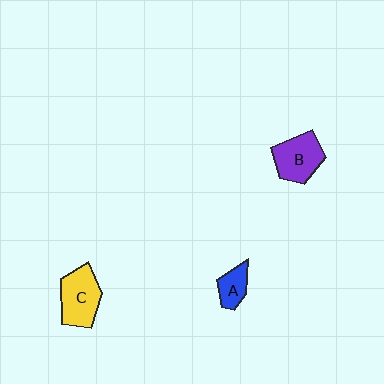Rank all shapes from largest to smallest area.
From largest to smallest: C (yellow), B (purple), A (blue).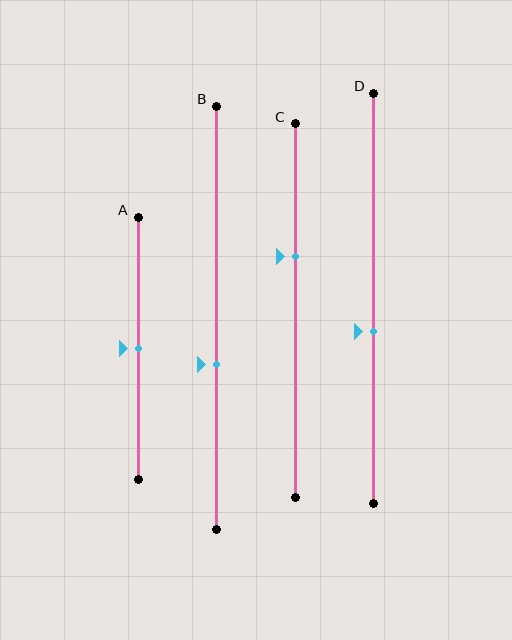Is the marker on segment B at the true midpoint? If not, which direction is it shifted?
No, the marker on segment B is shifted downward by about 11% of the segment length.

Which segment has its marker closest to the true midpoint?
Segment A has its marker closest to the true midpoint.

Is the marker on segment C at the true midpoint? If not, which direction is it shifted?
No, the marker on segment C is shifted upward by about 15% of the segment length.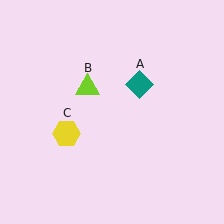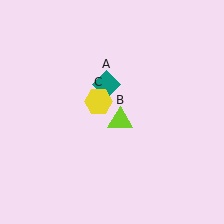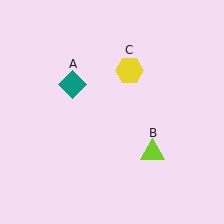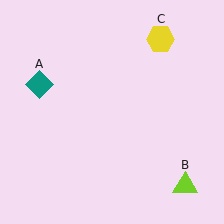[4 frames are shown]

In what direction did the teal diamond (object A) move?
The teal diamond (object A) moved left.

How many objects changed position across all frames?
3 objects changed position: teal diamond (object A), lime triangle (object B), yellow hexagon (object C).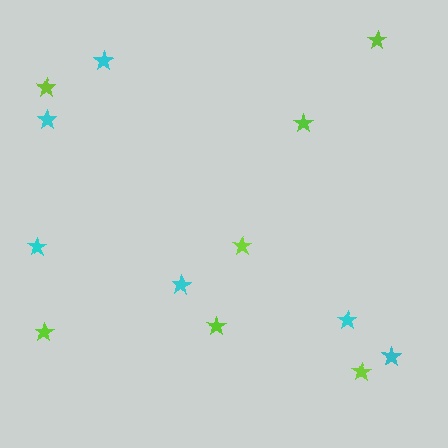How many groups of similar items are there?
There are 2 groups: one group of cyan stars (6) and one group of lime stars (7).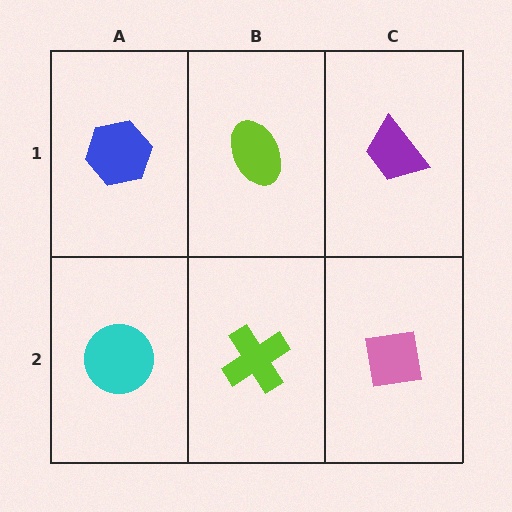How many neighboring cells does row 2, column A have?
2.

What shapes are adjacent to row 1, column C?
A pink square (row 2, column C), a lime ellipse (row 1, column B).